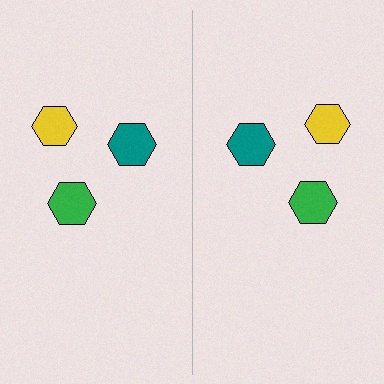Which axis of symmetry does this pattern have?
The pattern has a vertical axis of symmetry running through the center of the image.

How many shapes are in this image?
There are 6 shapes in this image.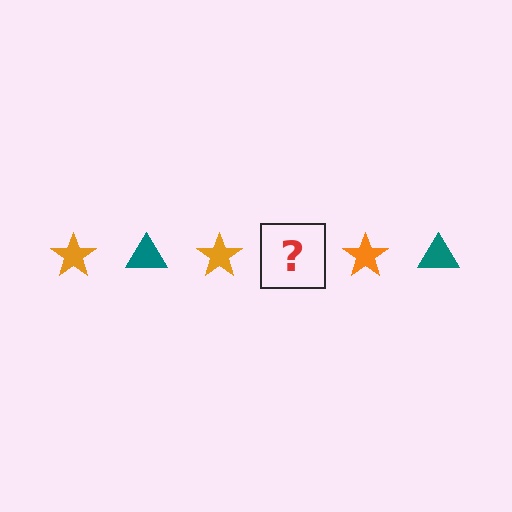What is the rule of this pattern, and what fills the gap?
The rule is that the pattern alternates between orange star and teal triangle. The gap should be filled with a teal triangle.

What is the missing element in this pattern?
The missing element is a teal triangle.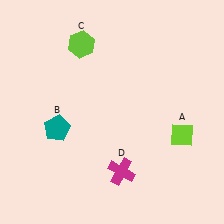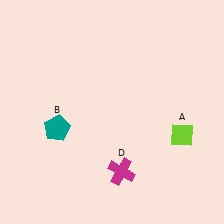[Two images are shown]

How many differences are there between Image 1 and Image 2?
There is 1 difference between the two images.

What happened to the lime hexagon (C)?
The lime hexagon (C) was removed in Image 2. It was in the top-left area of Image 1.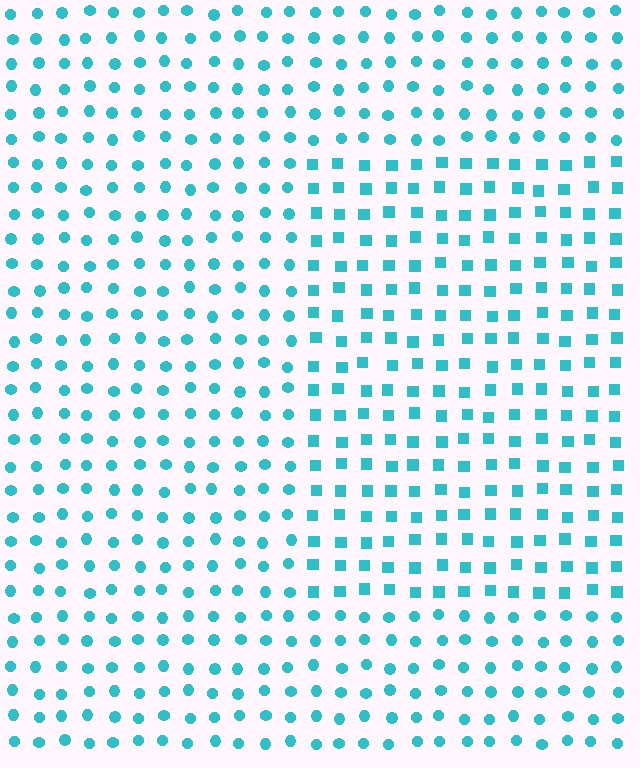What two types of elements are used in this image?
The image uses squares inside the rectangle region and circles outside it.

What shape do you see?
I see a rectangle.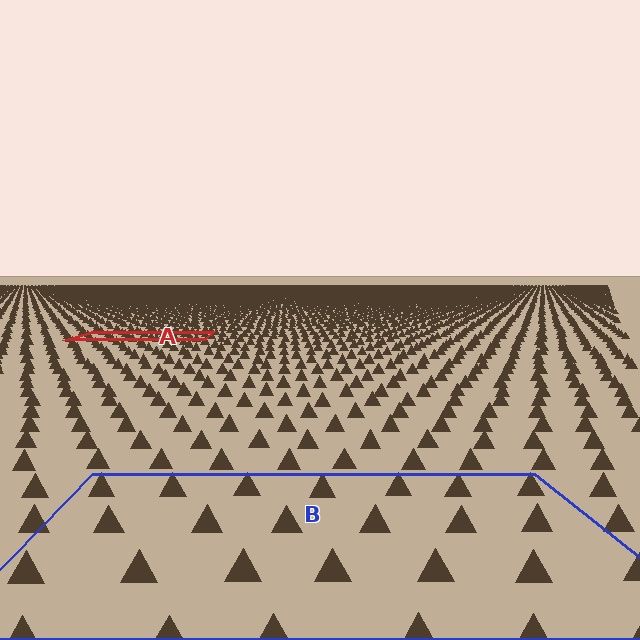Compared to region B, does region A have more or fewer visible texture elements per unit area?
Region A has more texture elements per unit area — they are packed more densely because it is farther away.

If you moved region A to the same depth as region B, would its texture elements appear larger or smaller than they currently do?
They would appear larger. At a closer depth, the same texture elements are projected at a bigger on-screen size.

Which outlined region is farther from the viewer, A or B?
Region A is farther from the viewer — the texture elements inside it appear smaller and more densely packed.